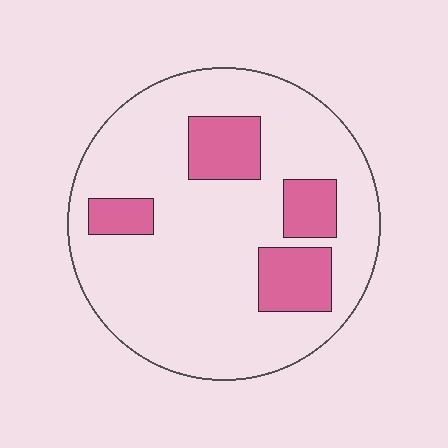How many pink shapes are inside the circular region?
4.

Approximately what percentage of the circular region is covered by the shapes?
Approximately 20%.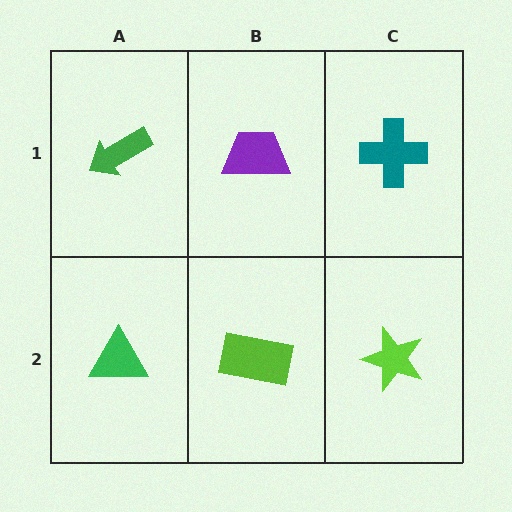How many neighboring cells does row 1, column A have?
2.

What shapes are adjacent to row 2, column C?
A teal cross (row 1, column C), a lime rectangle (row 2, column B).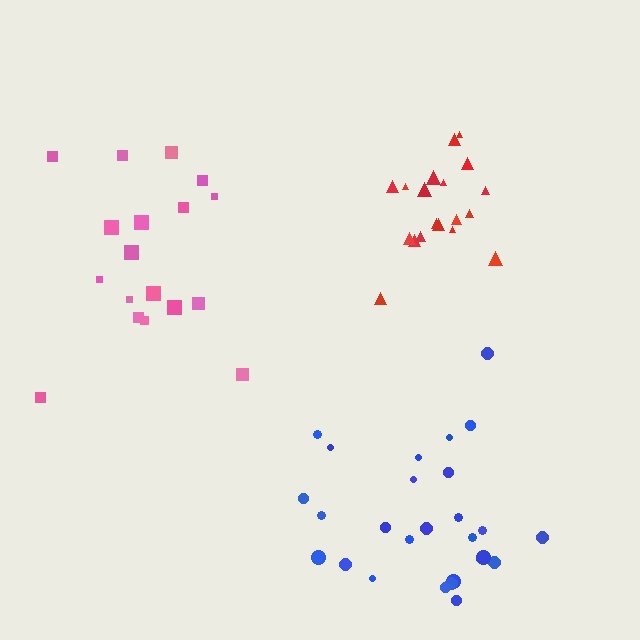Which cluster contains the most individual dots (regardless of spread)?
Blue (27).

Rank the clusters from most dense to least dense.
red, blue, pink.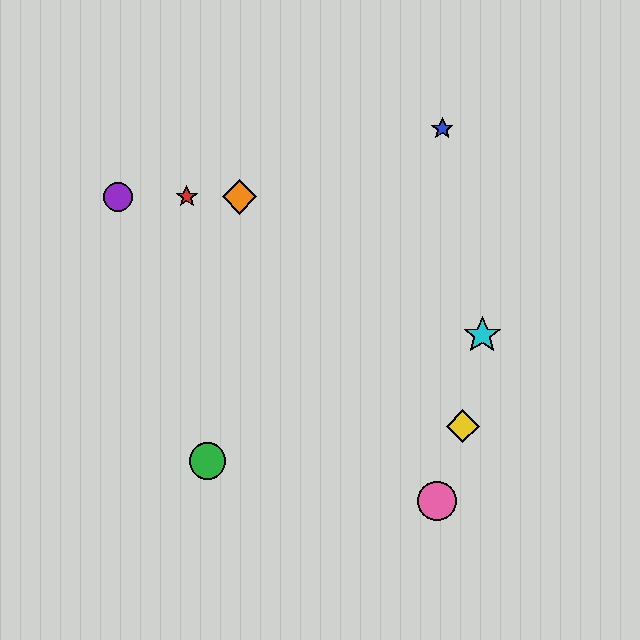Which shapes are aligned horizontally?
The red star, the purple circle, the orange diamond are aligned horizontally.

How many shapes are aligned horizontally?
3 shapes (the red star, the purple circle, the orange diamond) are aligned horizontally.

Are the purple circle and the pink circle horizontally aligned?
No, the purple circle is at y≈197 and the pink circle is at y≈501.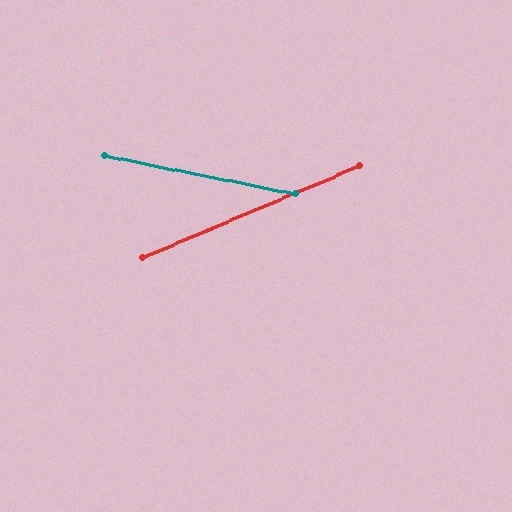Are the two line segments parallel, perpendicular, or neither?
Neither parallel nor perpendicular — they differ by about 34°.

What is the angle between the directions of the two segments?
Approximately 34 degrees.